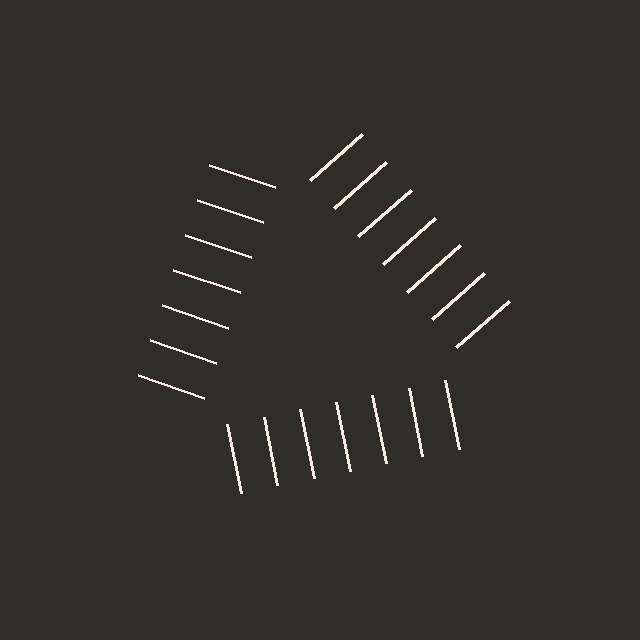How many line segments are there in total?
21 — 7 along each of the 3 edges.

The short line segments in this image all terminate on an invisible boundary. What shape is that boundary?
An illusory triangle — the line segments terminate on its edges but no continuous stroke is drawn.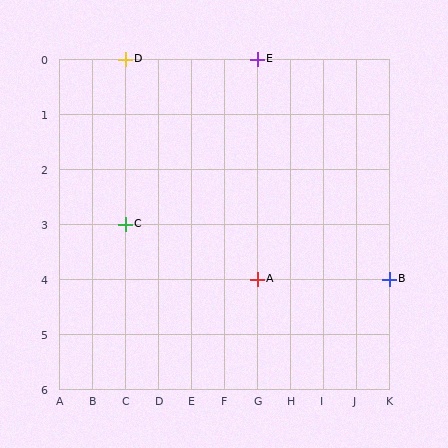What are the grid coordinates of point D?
Point D is at grid coordinates (C, 0).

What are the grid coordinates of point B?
Point B is at grid coordinates (K, 4).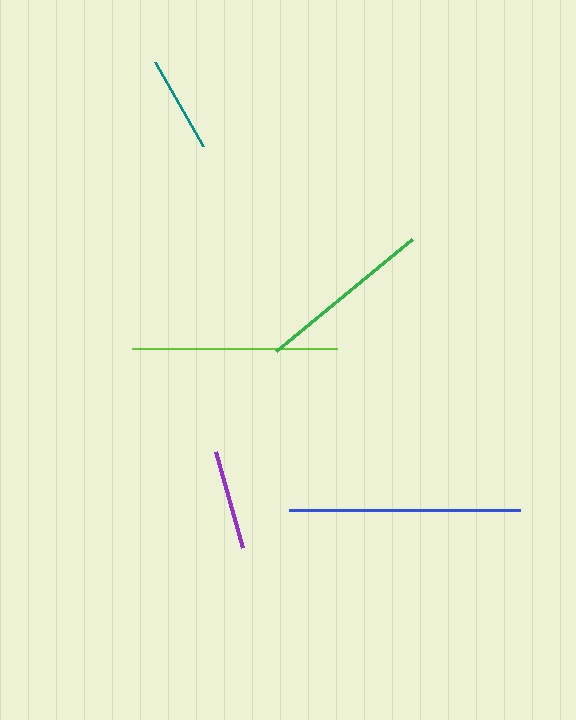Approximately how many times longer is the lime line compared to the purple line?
The lime line is approximately 2.1 times the length of the purple line.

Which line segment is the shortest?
The teal line is the shortest at approximately 97 pixels.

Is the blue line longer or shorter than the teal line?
The blue line is longer than the teal line.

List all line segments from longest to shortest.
From longest to shortest: blue, lime, green, purple, teal.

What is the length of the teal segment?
The teal segment is approximately 97 pixels long.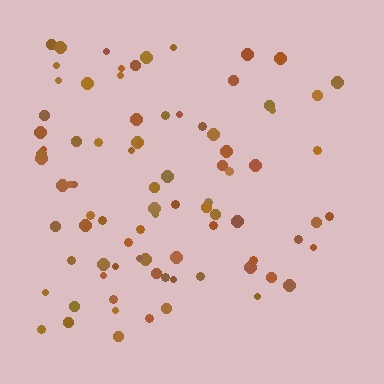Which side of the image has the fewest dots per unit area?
The right.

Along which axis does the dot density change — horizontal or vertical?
Horizontal.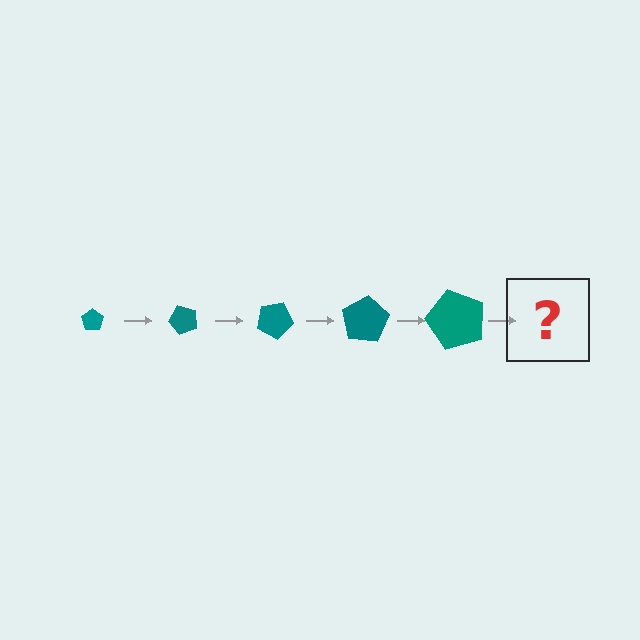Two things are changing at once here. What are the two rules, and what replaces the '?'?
The two rules are that the pentagon grows larger each step and it rotates 50 degrees each step. The '?' should be a pentagon, larger than the previous one and rotated 250 degrees from the start.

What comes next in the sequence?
The next element should be a pentagon, larger than the previous one and rotated 250 degrees from the start.